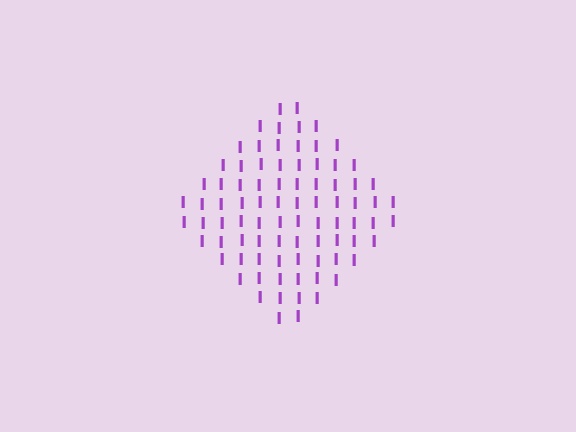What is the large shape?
The large shape is a diamond.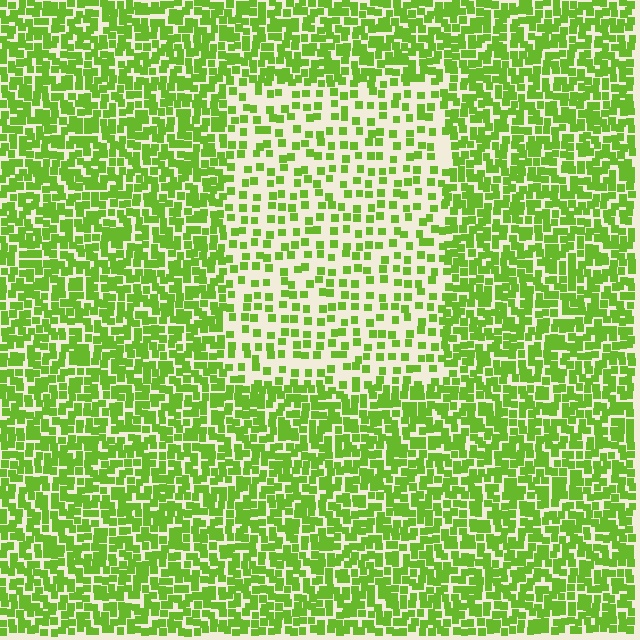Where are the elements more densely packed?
The elements are more densely packed outside the rectangle boundary.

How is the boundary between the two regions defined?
The boundary is defined by a change in element density (approximately 2.3x ratio). All elements are the same color, size, and shape.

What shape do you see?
I see a rectangle.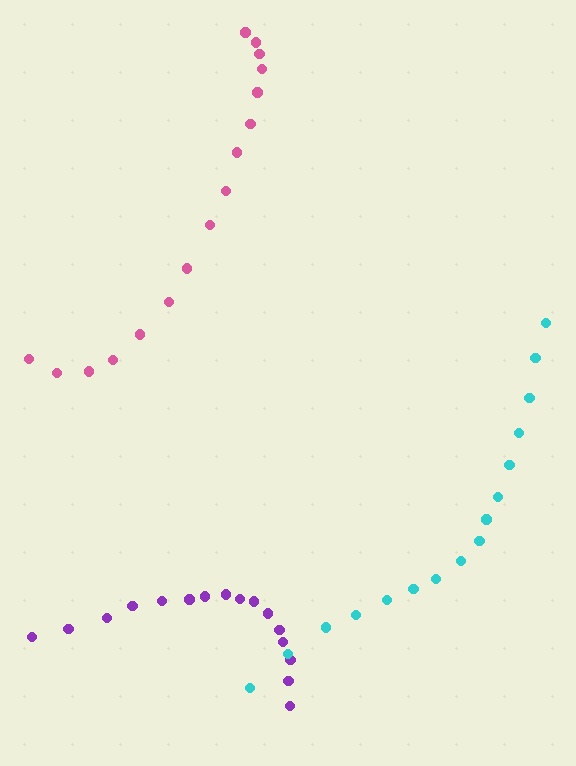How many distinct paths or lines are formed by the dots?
There are 3 distinct paths.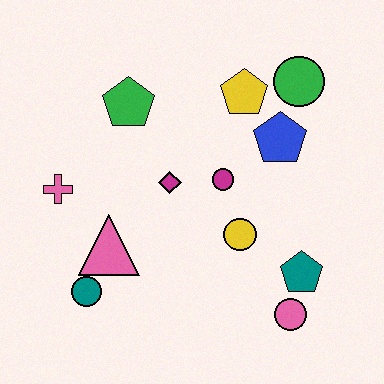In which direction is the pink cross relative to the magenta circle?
The pink cross is to the left of the magenta circle.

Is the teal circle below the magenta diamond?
Yes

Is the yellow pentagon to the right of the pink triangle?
Yes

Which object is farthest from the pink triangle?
The green circle is farthest from the pink triangle.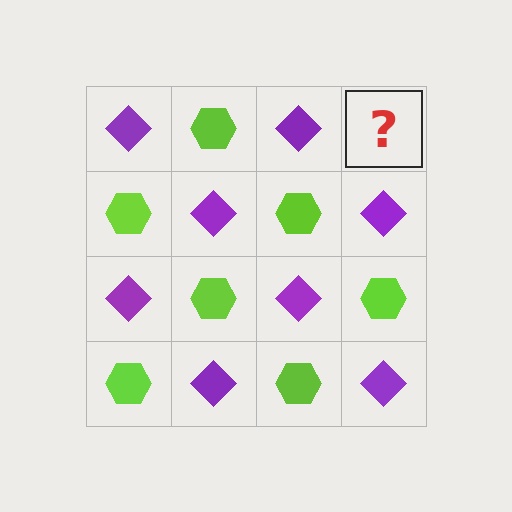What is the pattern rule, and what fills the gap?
The rule is that it alternates purple diamond and lime hexagon in a checkerboard pattern. The gap should be filled with a lime hexagon.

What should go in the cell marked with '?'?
The missing cell should contain a lime hexagon.